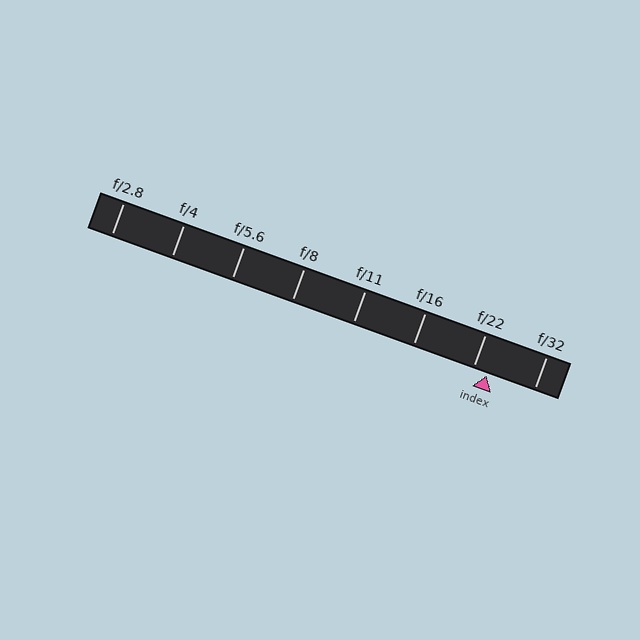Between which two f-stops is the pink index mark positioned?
The index mark is between f/22 and f/32.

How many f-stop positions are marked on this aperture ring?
There are 8 f-stop positions marked.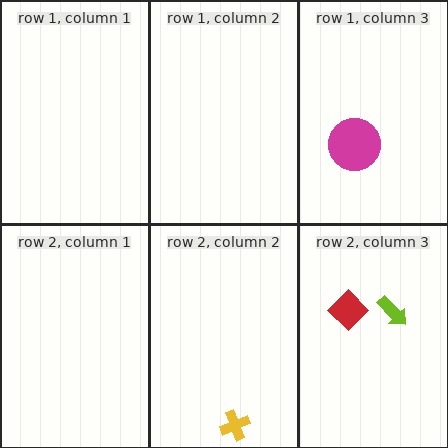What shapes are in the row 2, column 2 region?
The yellow cross.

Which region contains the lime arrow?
The row 2, column 3 region.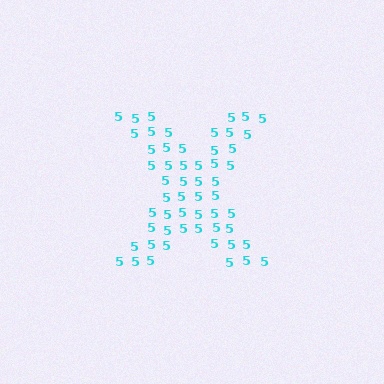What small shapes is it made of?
It is made of small digit 5's.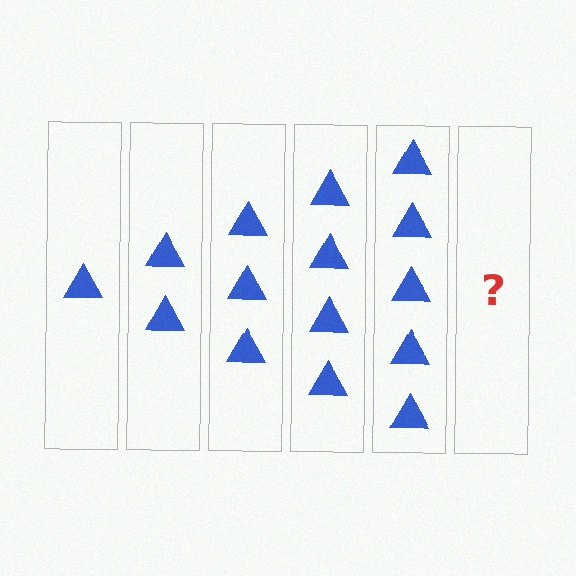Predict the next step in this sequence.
The next step is 6 triangles.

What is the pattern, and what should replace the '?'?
The pattern is that each step adds one more triangle. The '?' should be 6 triangles.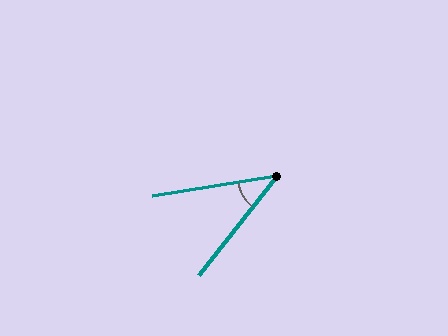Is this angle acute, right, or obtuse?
It is acute.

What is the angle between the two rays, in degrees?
Approximately 43 degrees.